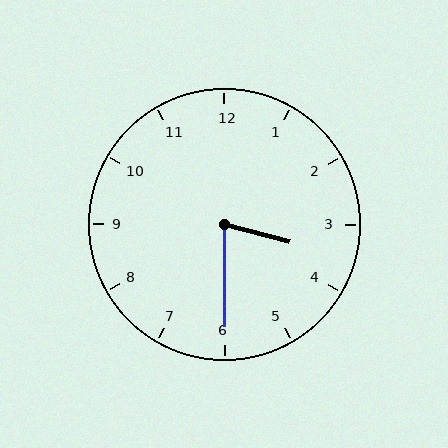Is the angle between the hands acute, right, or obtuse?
It is acute.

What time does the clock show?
3:30.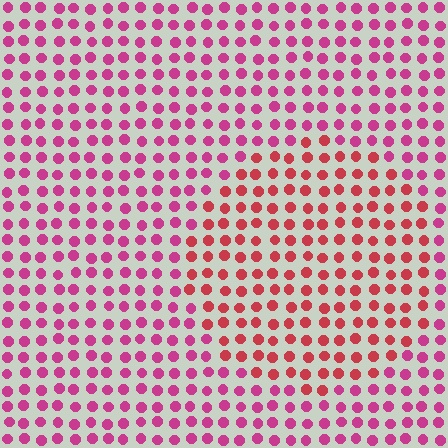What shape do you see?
I see a circle.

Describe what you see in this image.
The image is filled with small magenta elements in a uniform arrangement. A circle-shaped region is visible where the elements are tinted to a slightly different hue, forming a subtle color boundary.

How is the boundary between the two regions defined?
The boundary is defined purely by a slight shift in hue (about 29 degrees). Spacing, size, and orientation are identical on both sides.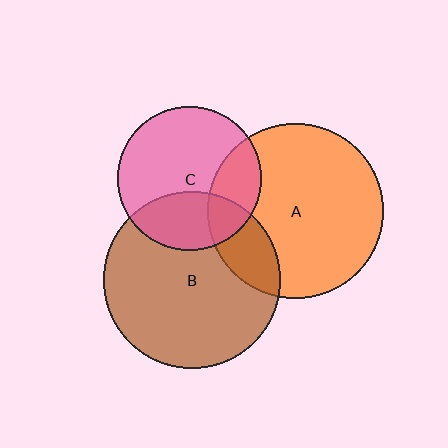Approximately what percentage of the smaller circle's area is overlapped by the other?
Approximately 20%.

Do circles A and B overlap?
Yes.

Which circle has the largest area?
Circle B (brown).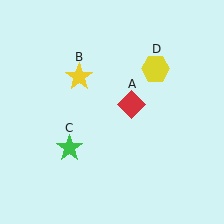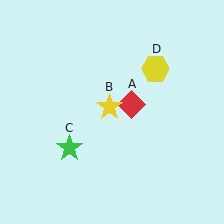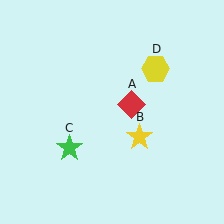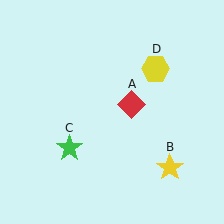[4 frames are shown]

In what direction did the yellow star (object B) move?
The yellow star (object B) moved down and to the right.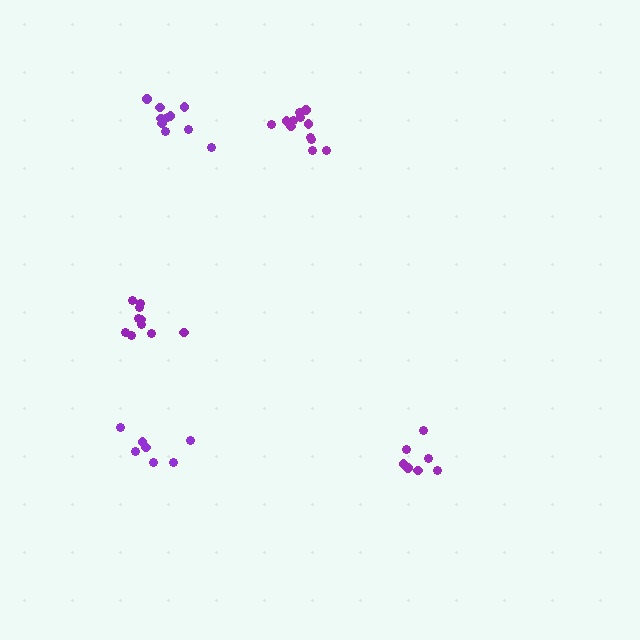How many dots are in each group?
Group 1: 7 dots, Group 2: 7 dots, Group 3: 10 dots, Group 4: 12 dots, Group 5: 10 dots (46 total).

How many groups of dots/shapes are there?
There are 5 groups.